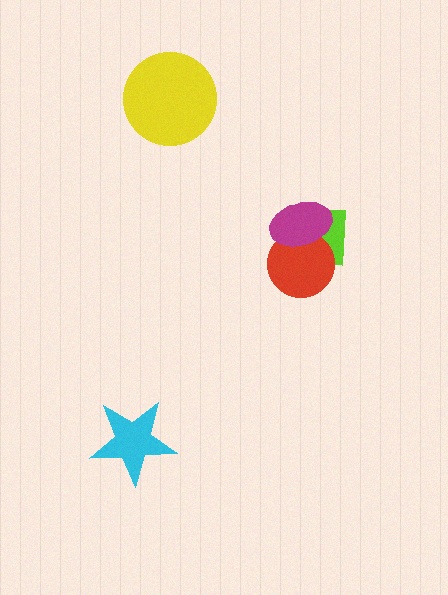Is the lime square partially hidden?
Yes, it is partially covered by another shape.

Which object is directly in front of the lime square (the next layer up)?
The red circle is directly in front of the lime square.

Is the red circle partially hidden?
Yes, it is partially covered by another shape.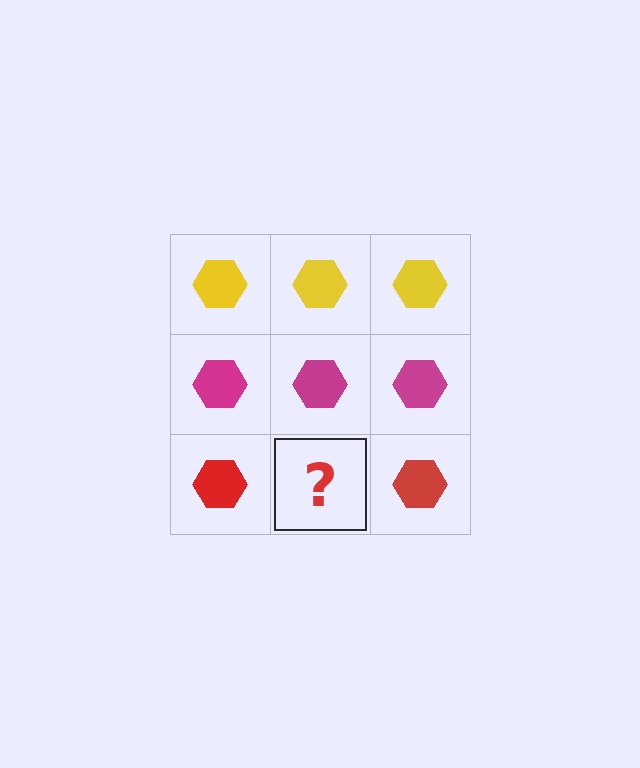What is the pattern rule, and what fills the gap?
The rule is that each row has a consistent color. The gap should be filled with a red hexagon.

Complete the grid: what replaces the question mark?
The question mark should be replaced with a red hexagon.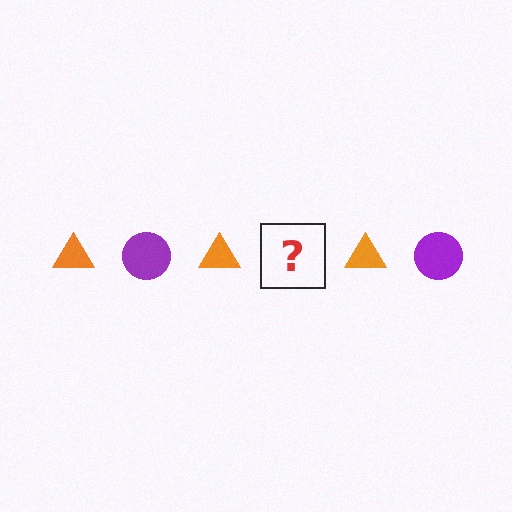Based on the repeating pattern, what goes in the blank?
The blank should be a purple circle.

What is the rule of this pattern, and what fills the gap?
The rule is that the pattern alternates between orange triangle and purple circle. The gap should be filled with a purple circle.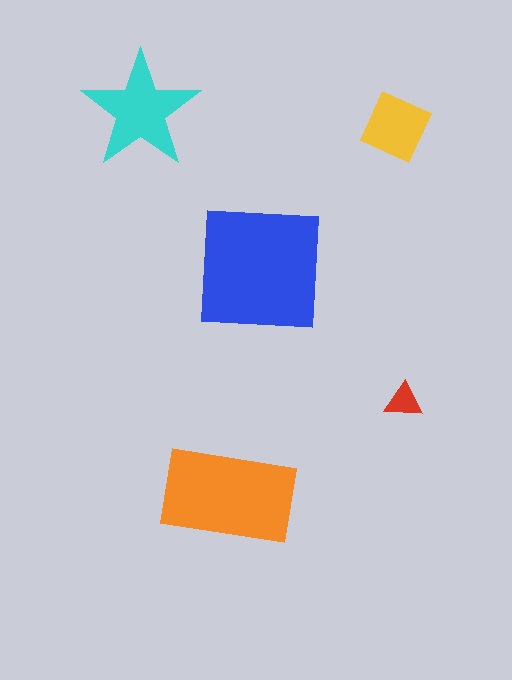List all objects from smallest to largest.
The red triangle, the yellow diamond, the cyan star, the orange rectangle, the blue square.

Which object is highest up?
The cyan star is topmost.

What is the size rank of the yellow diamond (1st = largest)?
4th.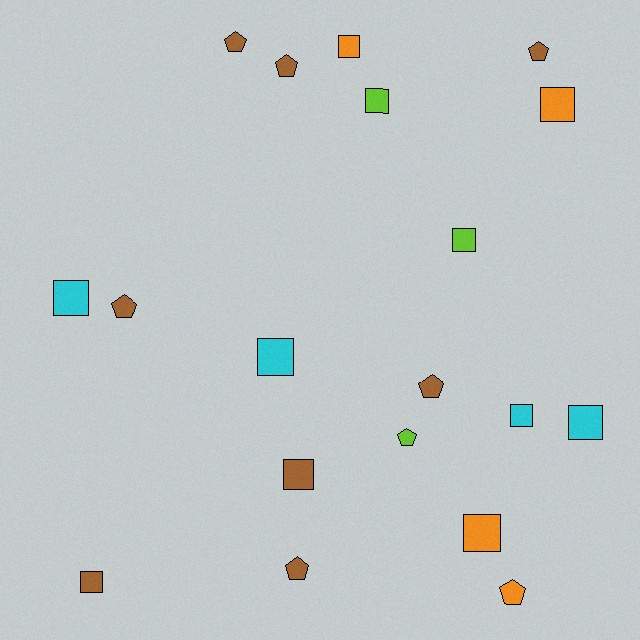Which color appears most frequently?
Brown, with 8 objects.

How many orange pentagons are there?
There is 1 orange pentagon.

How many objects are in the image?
There are 19 objects.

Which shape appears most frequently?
Square, with 11 objects.